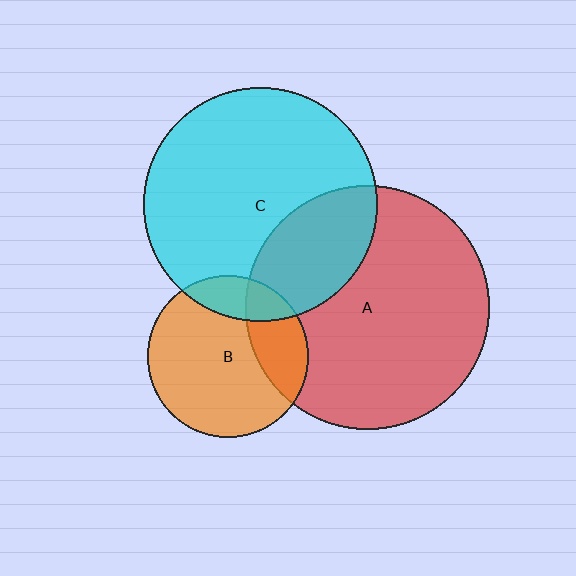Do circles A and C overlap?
Yes.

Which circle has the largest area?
Circle A (red).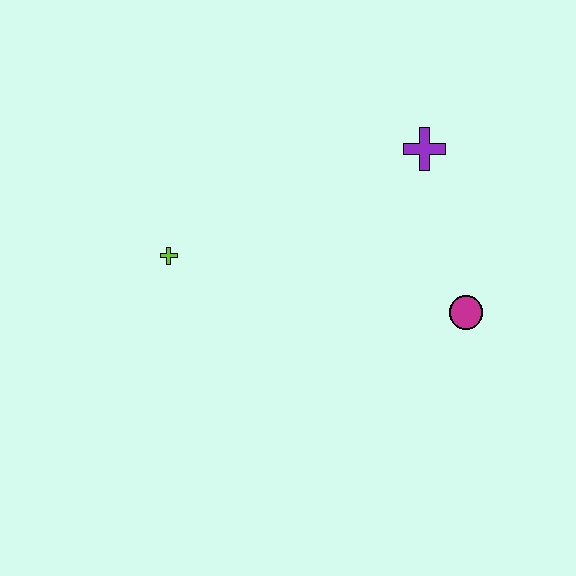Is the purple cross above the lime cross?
Yes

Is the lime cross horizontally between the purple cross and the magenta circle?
No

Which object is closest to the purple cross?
The magenta circle is closest to the purple cross.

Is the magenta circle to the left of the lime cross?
No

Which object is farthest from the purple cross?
The lime cross is farthest from the purple cross.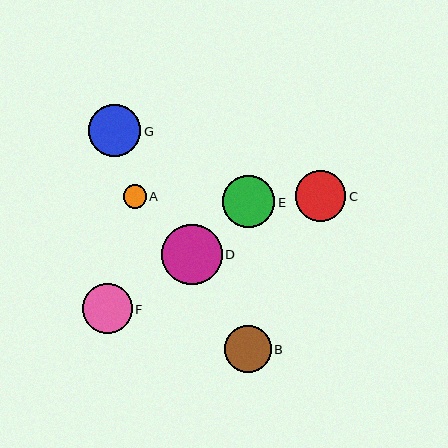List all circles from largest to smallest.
From largest to smallest: D, G, E, C, F, B, A.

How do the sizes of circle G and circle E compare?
Circle G and circle E are approximately the same size.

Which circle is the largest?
Circle D is the largest with a size of approximately 60 pixels.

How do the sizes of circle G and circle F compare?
Circle G and circle F are approximately the same size.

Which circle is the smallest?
Circle A is the smallest with a size of approximately 23 pixels.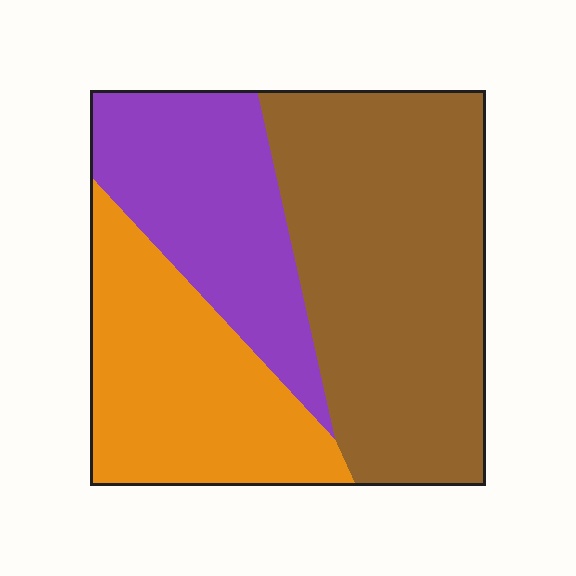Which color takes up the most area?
Brown, at roughly 45%.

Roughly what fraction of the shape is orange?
Orange takes up about one quarter (1/4) of the shape.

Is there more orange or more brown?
Brown.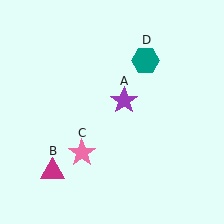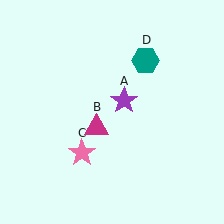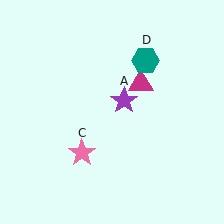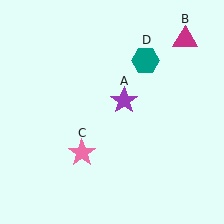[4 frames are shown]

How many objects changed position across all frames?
1 object changed position: magenta triangle (object B).